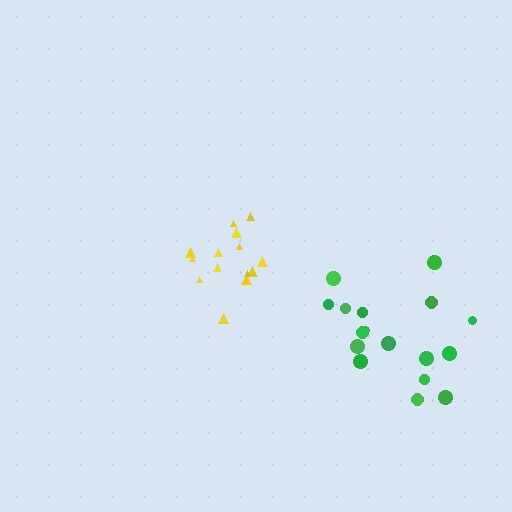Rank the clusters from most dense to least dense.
yellow, green.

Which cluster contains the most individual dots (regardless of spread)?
Green (17).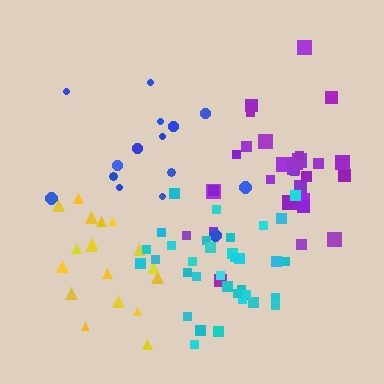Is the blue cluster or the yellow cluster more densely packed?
Yellow.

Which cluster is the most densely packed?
Cyan.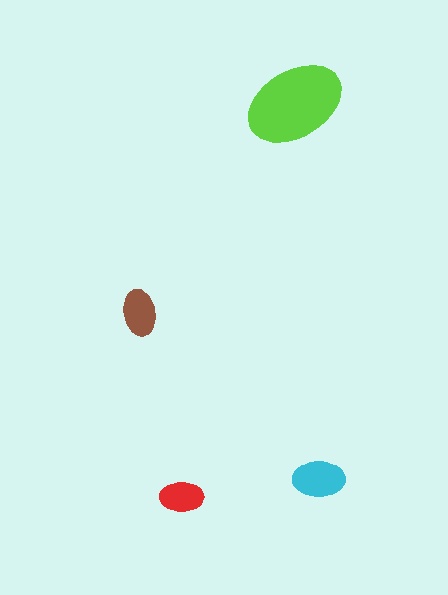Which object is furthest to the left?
The brown ellipse is leftmost.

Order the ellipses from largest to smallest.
the lime one, the cyan one, the brown one, the red one.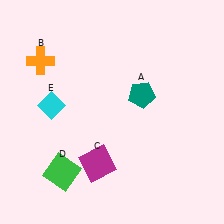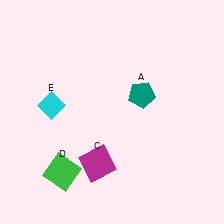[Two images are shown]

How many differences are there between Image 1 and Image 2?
There is 1 difference between the two images.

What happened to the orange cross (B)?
The orange cross (B) was removed in Image 2. It was in the top-left area of Image 1.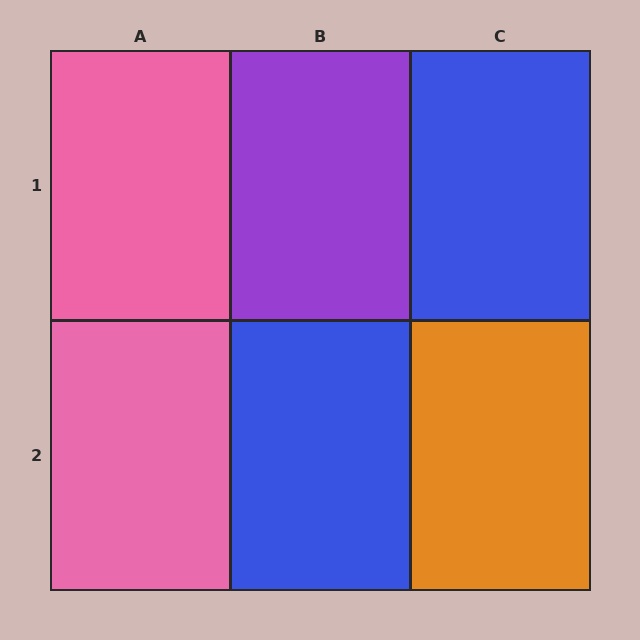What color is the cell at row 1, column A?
Pink.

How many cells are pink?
2 cells are pink.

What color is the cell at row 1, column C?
Blue.